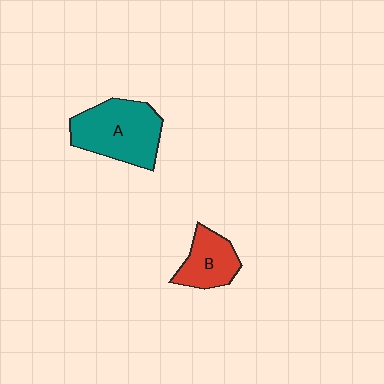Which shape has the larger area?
Shape A (teal).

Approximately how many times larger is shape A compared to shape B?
Approximately 1.7 times.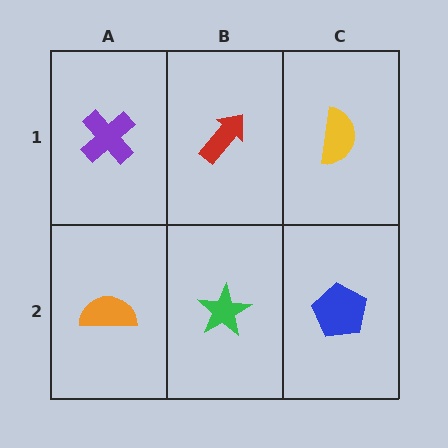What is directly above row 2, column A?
A purple cross.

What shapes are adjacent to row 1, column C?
A blue pentagon (row 2, column C), a red arrow (row 1, column B).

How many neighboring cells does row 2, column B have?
3.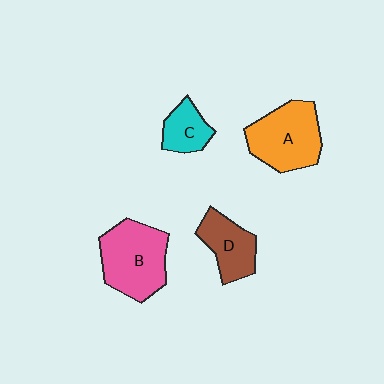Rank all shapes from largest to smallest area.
From largest to smallest: B (pink), A (orange), D (brown), C (cyan).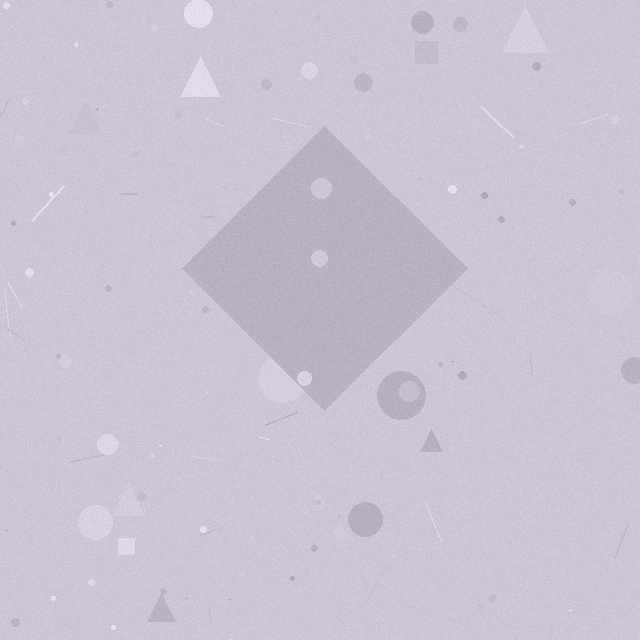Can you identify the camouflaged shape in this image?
The camouflaged shape is a diamond.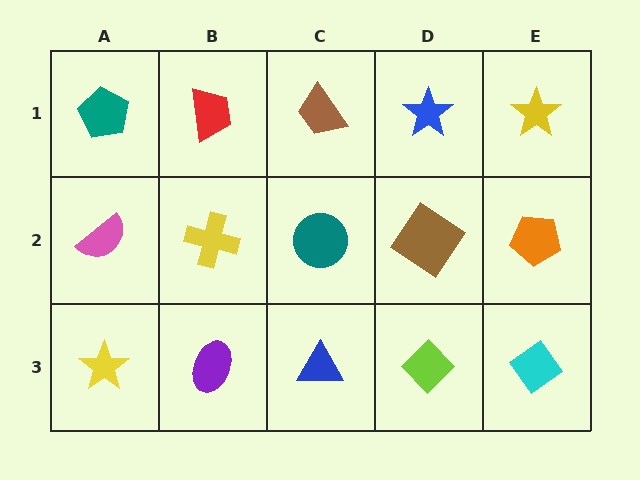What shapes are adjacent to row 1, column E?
An orange pentagon (row 2, column E), a blue star (row 1, column D).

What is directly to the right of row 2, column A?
A yellow cross.